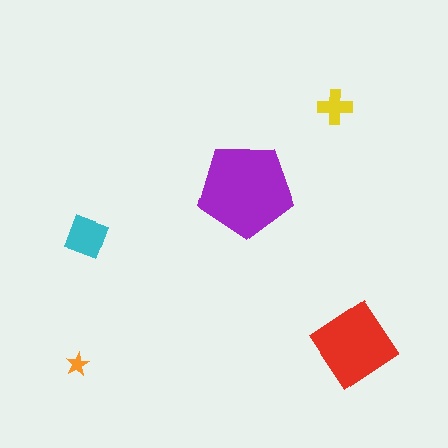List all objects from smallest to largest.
The orange star, the yellow cross, the cyan diamond, the red diamond, the purple pentagon.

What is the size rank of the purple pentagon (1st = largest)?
1st.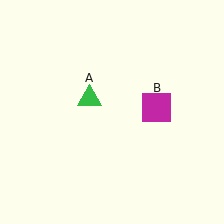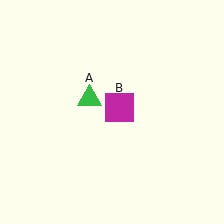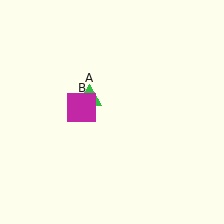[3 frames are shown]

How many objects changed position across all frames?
1 object changed position: magenta square (object B).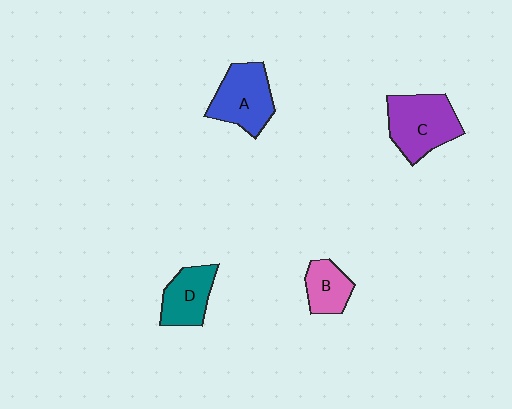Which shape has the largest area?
Shape C (purple).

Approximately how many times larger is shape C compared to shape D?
Approximately 1.4 times.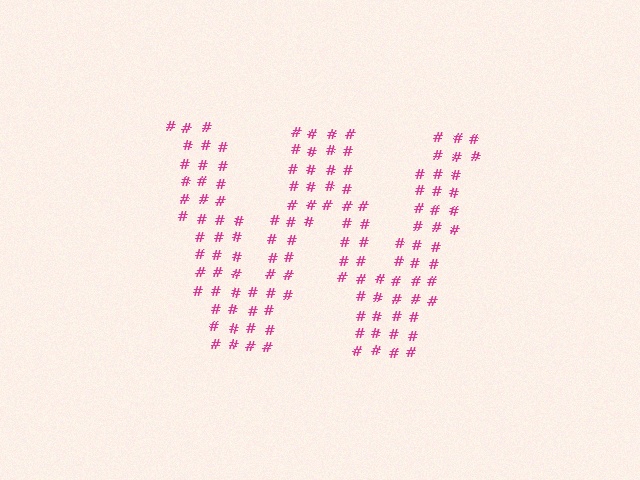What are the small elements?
The small elements are hash symbols.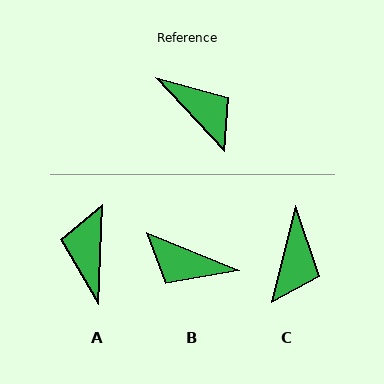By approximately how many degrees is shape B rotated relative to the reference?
Approximately 155 degrees clockwise.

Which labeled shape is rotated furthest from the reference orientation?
B, about 155 degrees away.